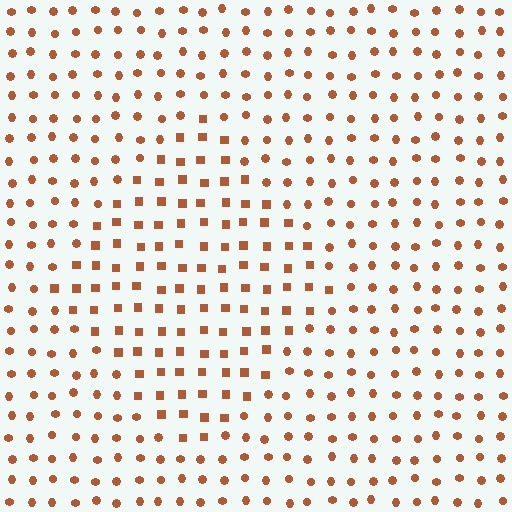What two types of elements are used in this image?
The image uses squares inside the diamond region and circles outside it.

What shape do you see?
I see a diamond.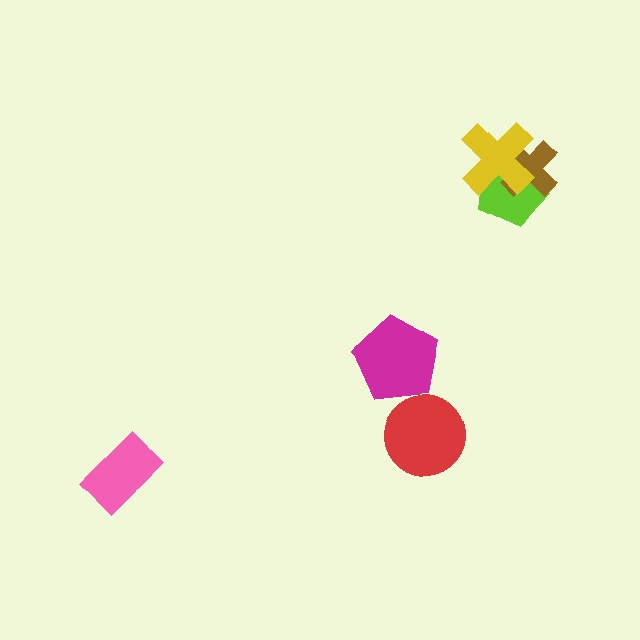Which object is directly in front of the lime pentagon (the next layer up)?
The brown cross is directly in front of the lime pentagon.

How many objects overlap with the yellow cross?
2 objects overlap with the yellow cross.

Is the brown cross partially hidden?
Yes, it is partially covered by another shape.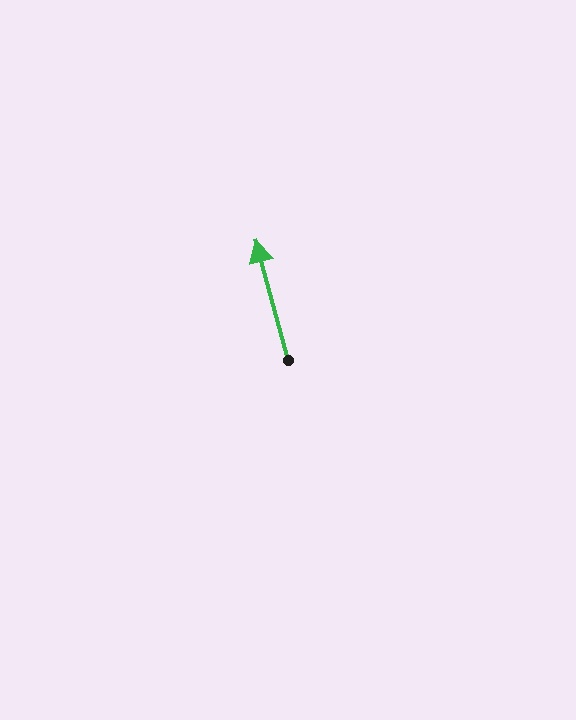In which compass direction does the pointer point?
North.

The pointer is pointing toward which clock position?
Roughly 11 o'clock.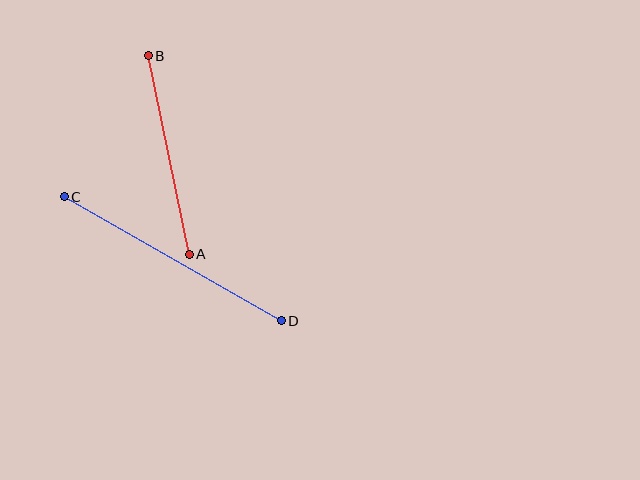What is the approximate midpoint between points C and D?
The midpoint is at approximately (173, 259) pixels.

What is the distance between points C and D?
The distance is approximately 250 pixels.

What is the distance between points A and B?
The distance is approximately 203 pixels.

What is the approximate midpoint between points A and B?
The midpoint is at approximately (169, 155) pixels.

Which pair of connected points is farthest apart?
Points C and D are farthest apart.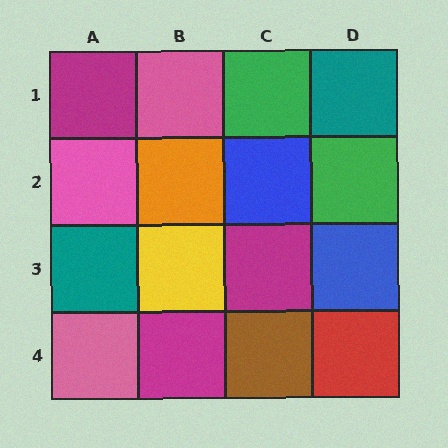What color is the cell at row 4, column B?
Magenta.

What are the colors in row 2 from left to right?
Pink, orange, blue, green.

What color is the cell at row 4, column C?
Brown.